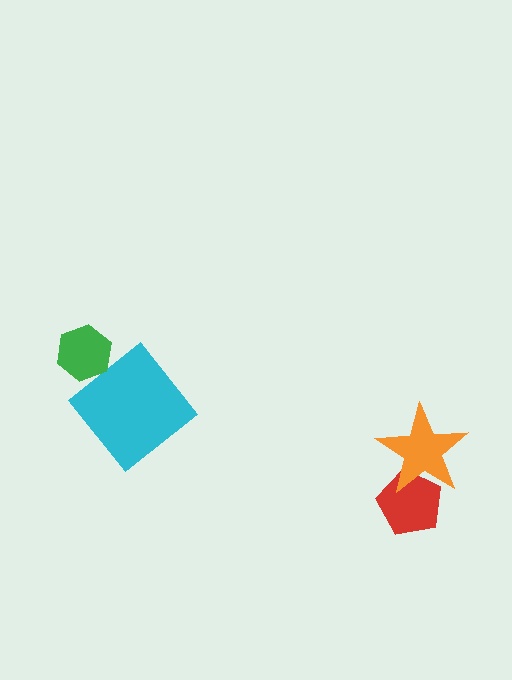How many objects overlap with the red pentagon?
1 object overlaps with the red pentagon.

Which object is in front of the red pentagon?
The orange star is in front of the red pentagon.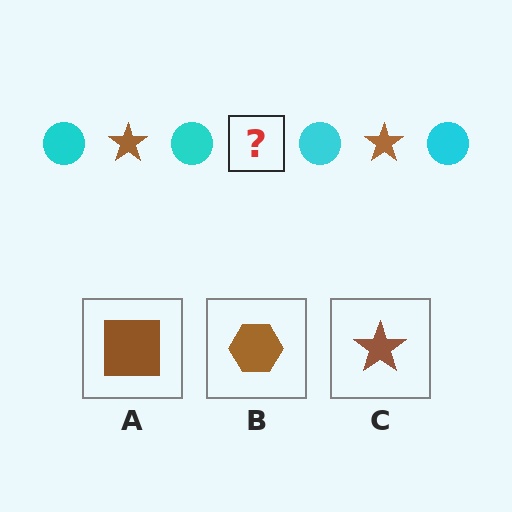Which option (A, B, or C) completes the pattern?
C.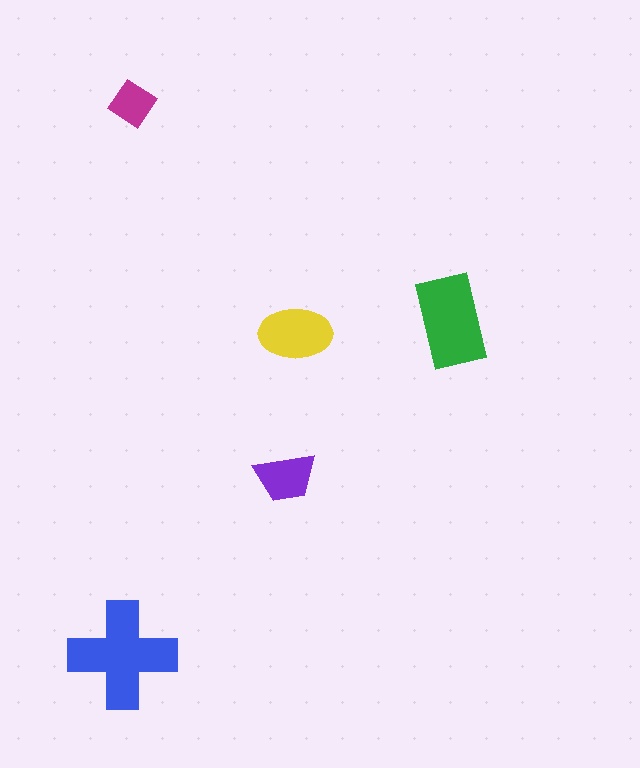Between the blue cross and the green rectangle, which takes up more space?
The blue cross.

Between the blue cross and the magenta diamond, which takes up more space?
The blue cross.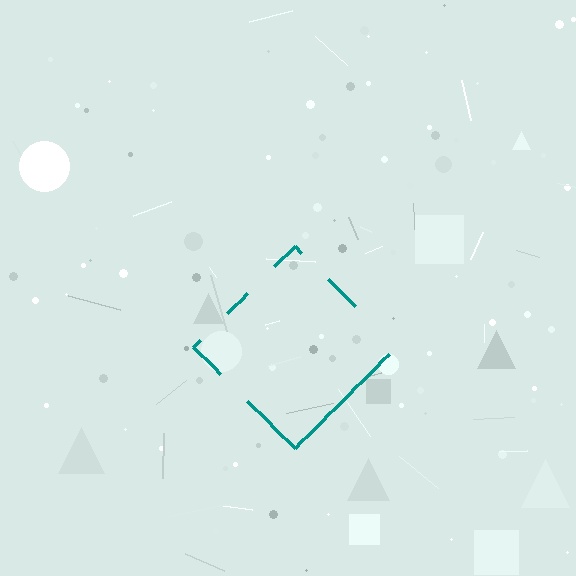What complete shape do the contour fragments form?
The contour fragments form a diamond.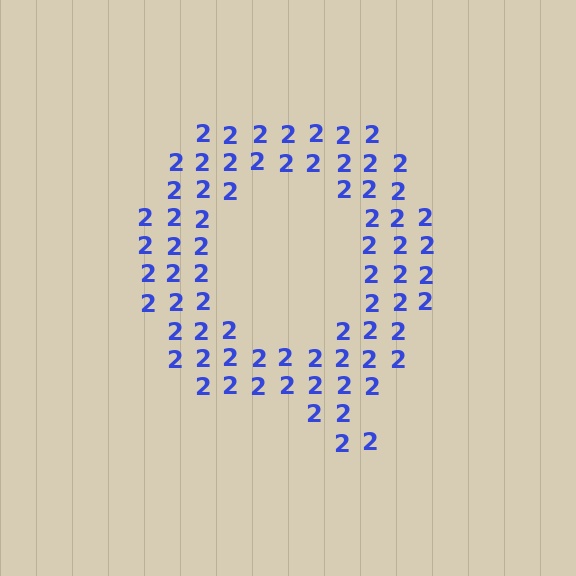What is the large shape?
The large shape is the letter Q.